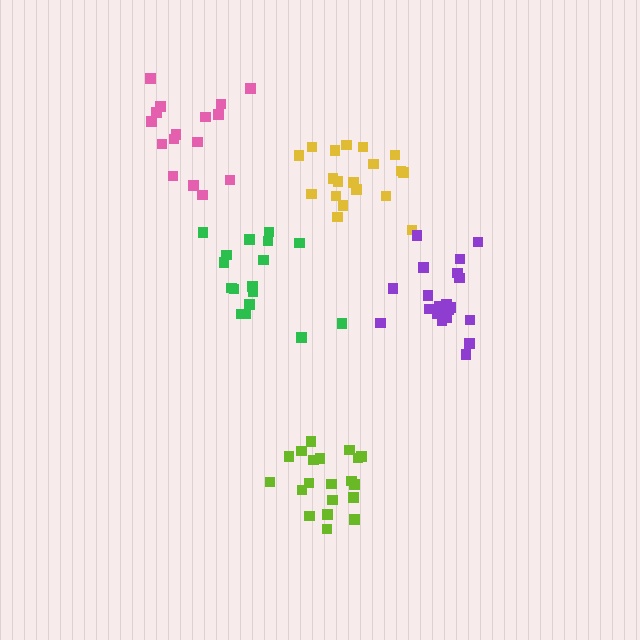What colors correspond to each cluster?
The clusters are colored: pink, green, lime, yellow, purple.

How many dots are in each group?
Group 1: 16 dots, Group 2: 17 dots, Group 3: 20 dots, Group 4: 19 dots, Group 5: 20 dots (92 total).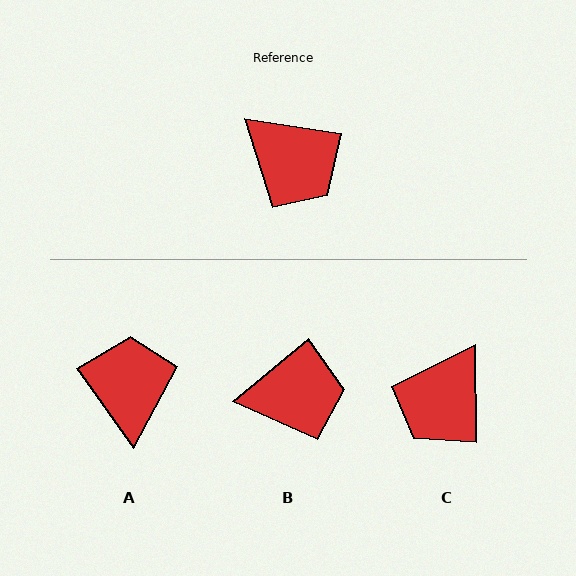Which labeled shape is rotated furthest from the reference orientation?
A, about 135 degrees away.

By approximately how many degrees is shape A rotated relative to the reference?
Approximately 135 degrees counter-clockwise.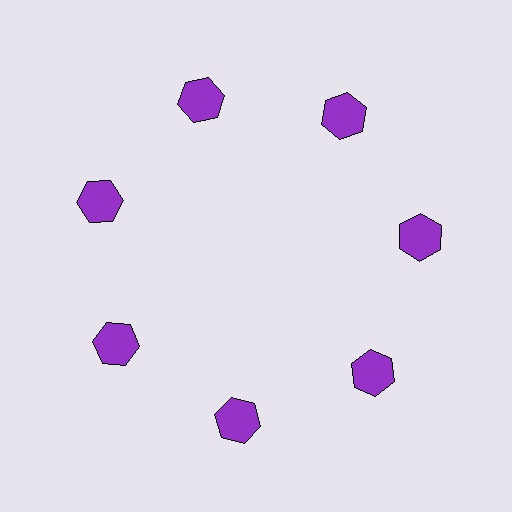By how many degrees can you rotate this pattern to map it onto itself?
The pattern maps onto itself every 51 degrees of rotation.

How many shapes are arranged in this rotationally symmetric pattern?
There are 7 shapes, arranged in 7 groups of 1.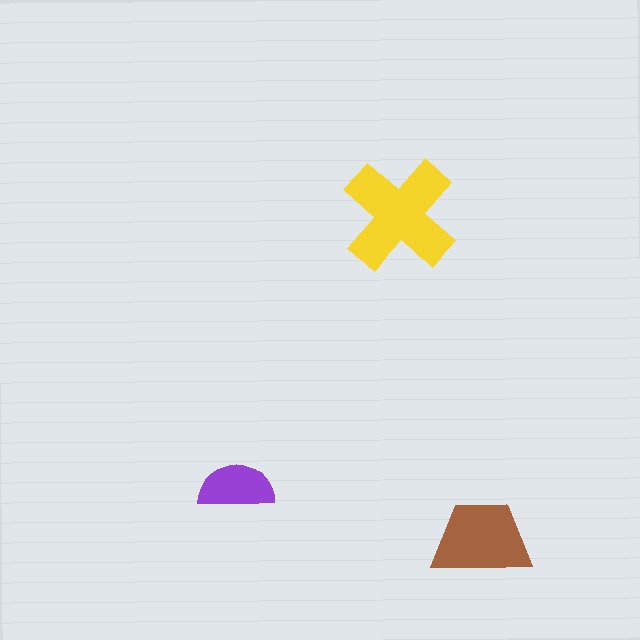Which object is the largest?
The yellow cross.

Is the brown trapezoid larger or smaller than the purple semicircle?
Larger.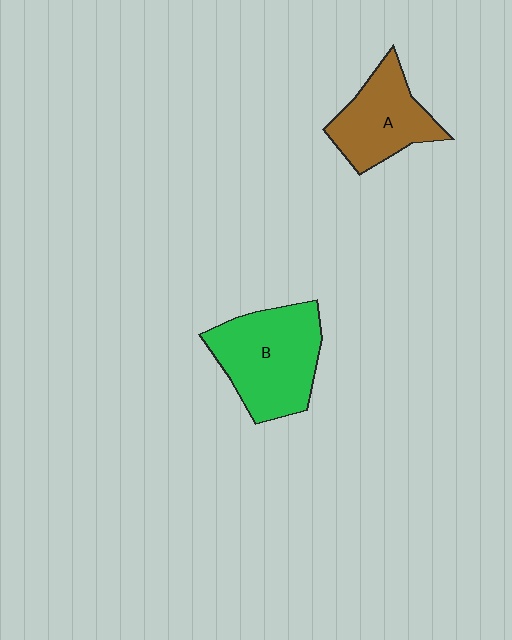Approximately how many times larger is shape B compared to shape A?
Approximately 1.4 times.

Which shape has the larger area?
Shape B (green).